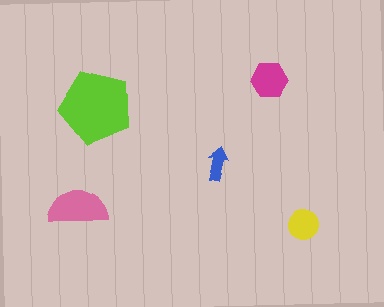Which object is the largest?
The lime pentagon.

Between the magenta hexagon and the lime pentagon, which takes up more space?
The lime pentagon.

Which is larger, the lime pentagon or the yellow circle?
The lime pentagon.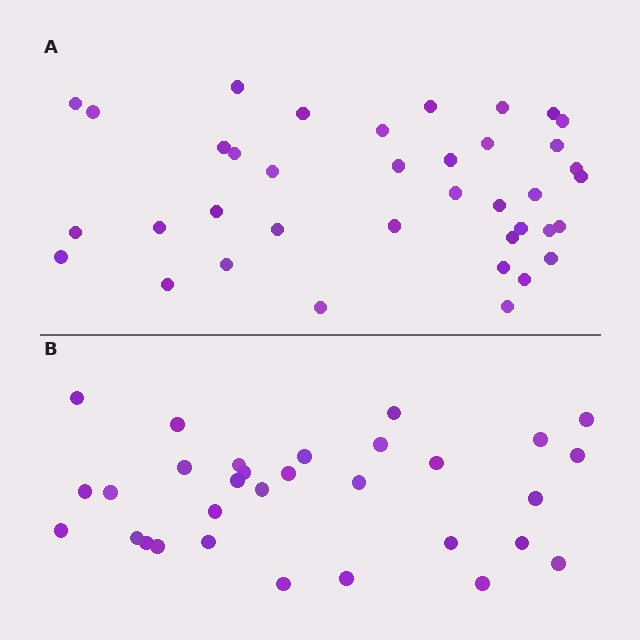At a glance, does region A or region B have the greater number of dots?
Region A (the top region) has more dots.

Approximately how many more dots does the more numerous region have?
Region A has roughly 8 or so more dots than region B.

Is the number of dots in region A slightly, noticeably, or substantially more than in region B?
Region A has only slightly more — the two regions are fairly close. The ratio is roughly 1.2 to 1.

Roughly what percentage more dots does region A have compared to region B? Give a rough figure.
About 25% more.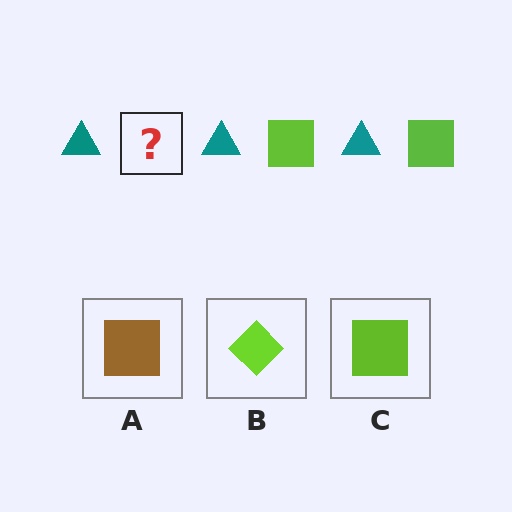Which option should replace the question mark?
Option C.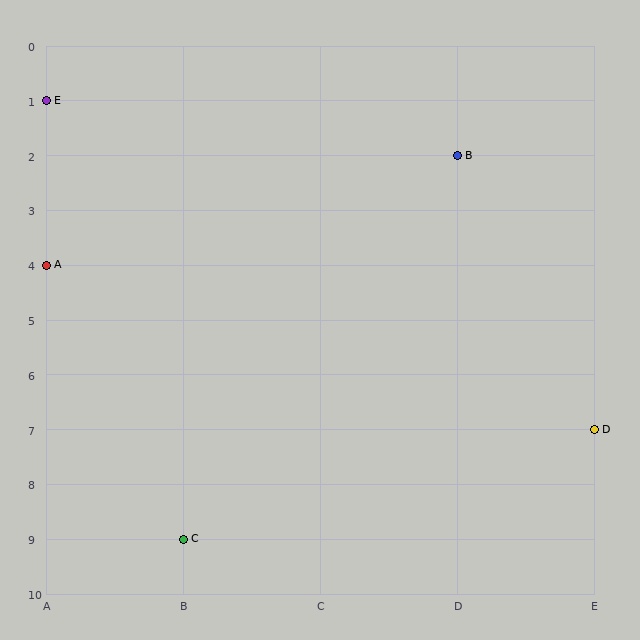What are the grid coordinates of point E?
Point E is at grid coordinates (A, 1).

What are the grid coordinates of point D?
Point D is at grid coordinates (E, 7).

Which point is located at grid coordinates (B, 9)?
Point C is at (B, 9).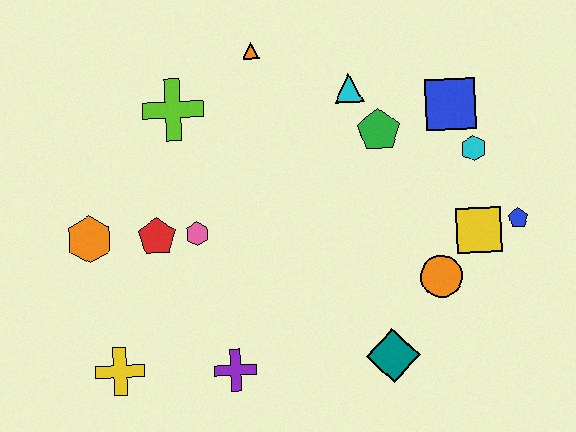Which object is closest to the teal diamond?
The orange circle is closest to the teal diamond.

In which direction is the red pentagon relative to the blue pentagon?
The red pentagon is to the left of the blue pentagon.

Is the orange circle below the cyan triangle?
Yes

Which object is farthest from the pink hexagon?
The blue pentagon is farthest from the pink hexagon.